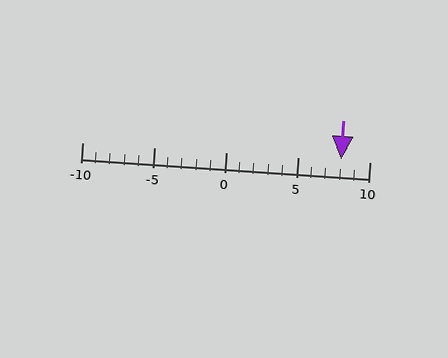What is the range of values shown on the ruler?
The ruler shows values from -10 to 10.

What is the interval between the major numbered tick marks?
The major tick marks are spaced 5 units apart.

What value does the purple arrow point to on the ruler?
The purple arrow points to approximately 8.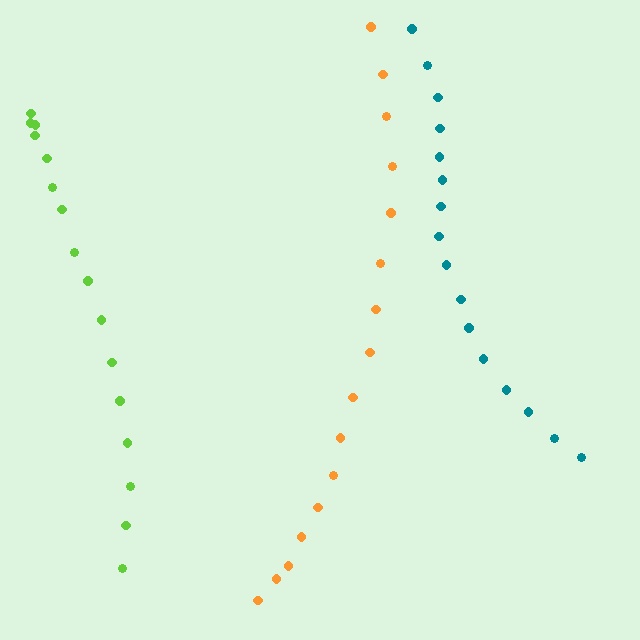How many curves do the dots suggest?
There are 3 distinct paths.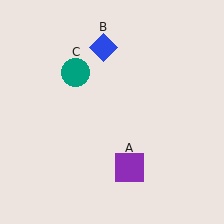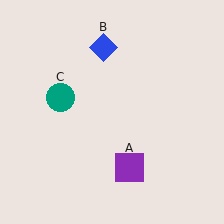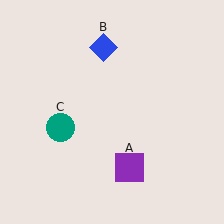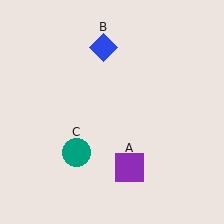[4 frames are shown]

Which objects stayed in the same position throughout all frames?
Purple square (object A) and blue diamond (object B) remained stationary.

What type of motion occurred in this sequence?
The teal circle (object C) rotated counterclockwise around the center of the scene.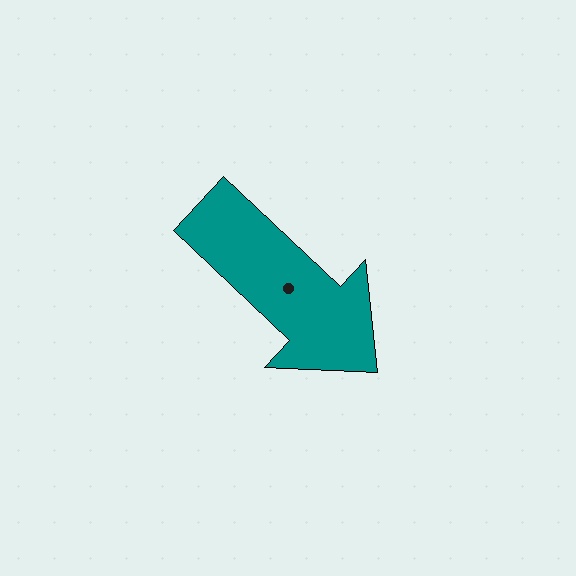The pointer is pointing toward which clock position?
Roughly 4 o'clock.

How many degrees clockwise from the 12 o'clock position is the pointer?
Approximately 133 degrees.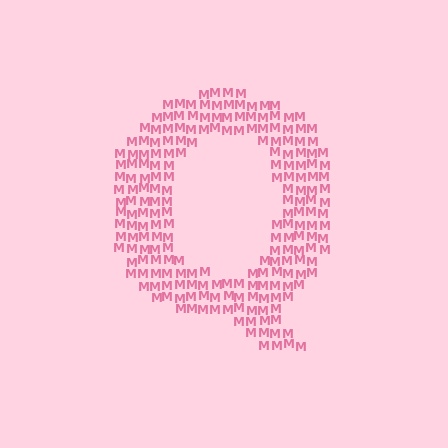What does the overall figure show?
The overall figure shows the letter Q.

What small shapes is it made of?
It is made of small letter M's.